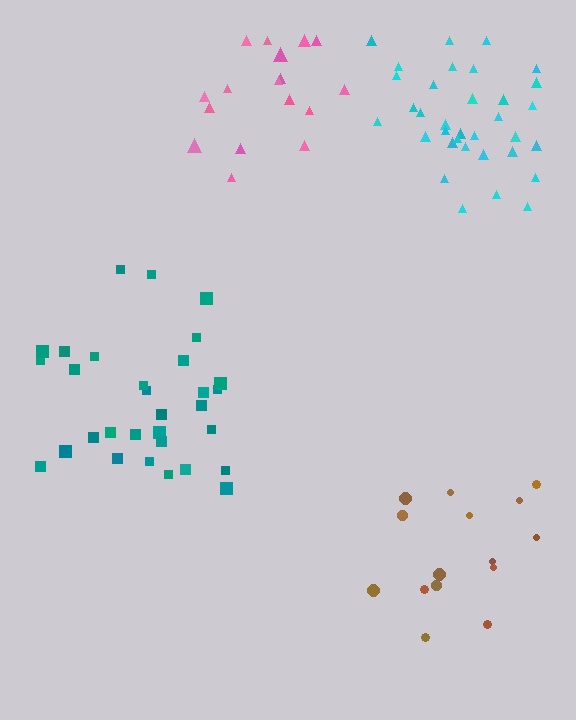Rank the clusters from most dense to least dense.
cyan, teal, pink, brown.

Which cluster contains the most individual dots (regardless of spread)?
Cyan (34).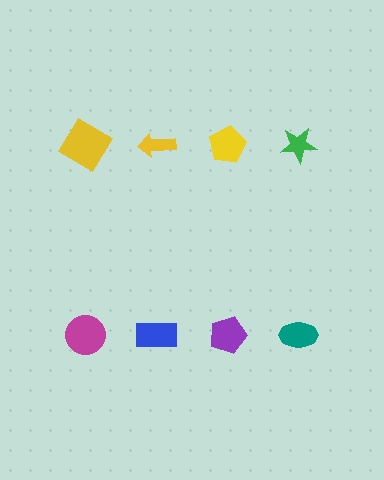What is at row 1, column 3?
A yellow pentagon.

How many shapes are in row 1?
4 shapes.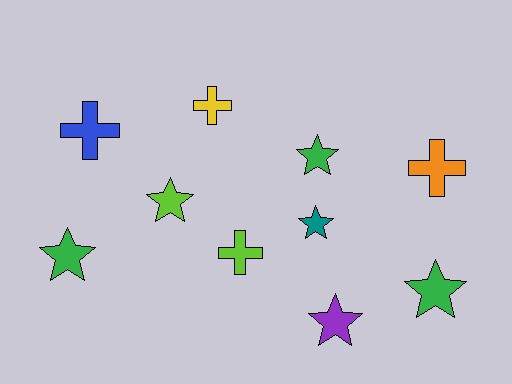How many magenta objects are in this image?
There are no magenta objects.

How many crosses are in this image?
There are 4 crosses.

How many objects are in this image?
There are 10 objects.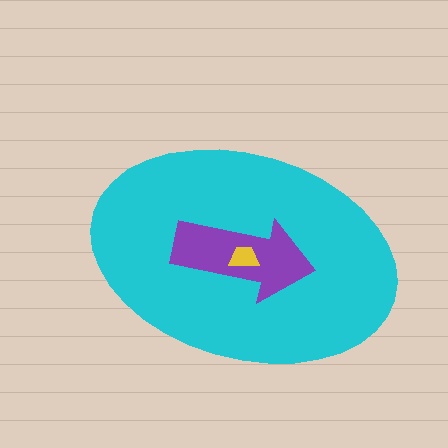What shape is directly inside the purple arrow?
The yellow trapezoid.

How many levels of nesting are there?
3.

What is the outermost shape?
The cyan ellipse.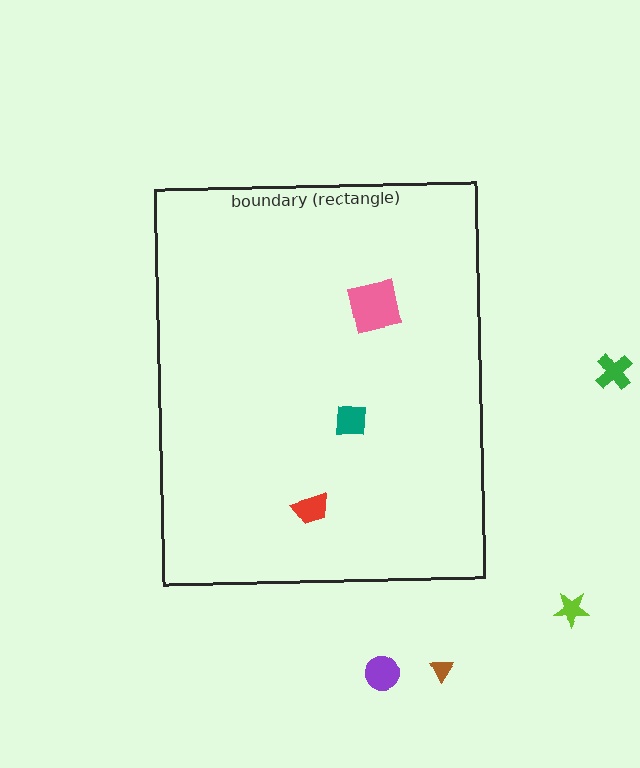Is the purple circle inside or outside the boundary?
Outside.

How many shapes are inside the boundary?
3 inside, 4 outside.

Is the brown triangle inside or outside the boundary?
Outside.